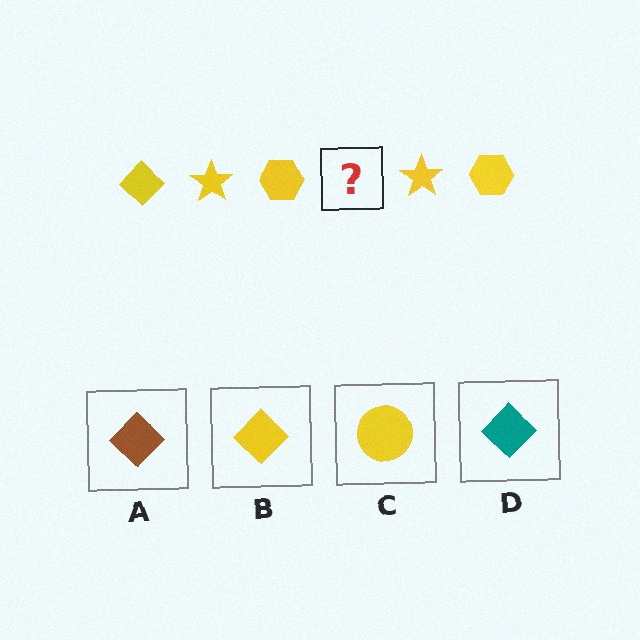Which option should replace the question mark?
Option B.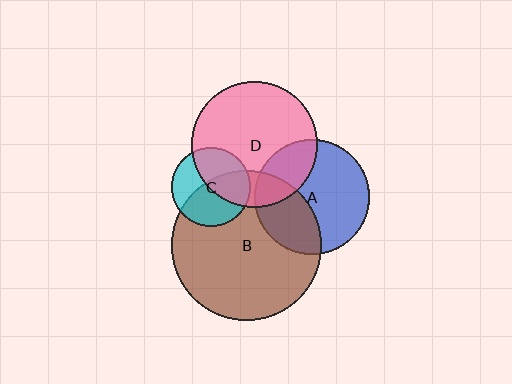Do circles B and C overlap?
Yes.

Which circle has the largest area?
Circle B (brown).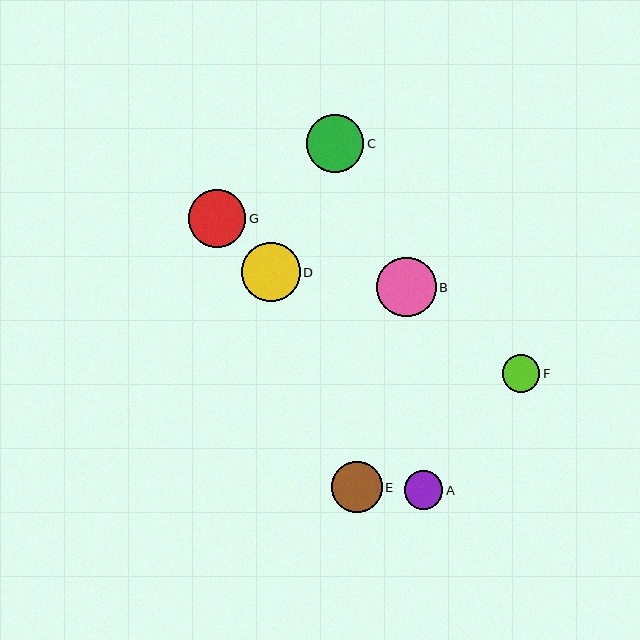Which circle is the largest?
Circle B is the largest with a size of approximately 60 pixels.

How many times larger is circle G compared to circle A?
Circle G is approximately 1.5 times the size of circle A.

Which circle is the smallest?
Circle F is the smallest with a size of approximately 38 pixels.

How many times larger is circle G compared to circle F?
Circle G is approximately 1.5 times the size of circle F.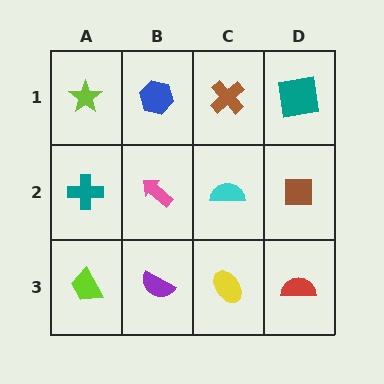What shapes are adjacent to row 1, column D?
A brown square (row 2, column D), a brown cross (row 1, column C).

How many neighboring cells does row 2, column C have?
4.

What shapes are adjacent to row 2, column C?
A brown cross (row 1, column C), a yellow ellipse (row 3, column C), a pink arrow (row 2, column B), a brown square (row 2, column D).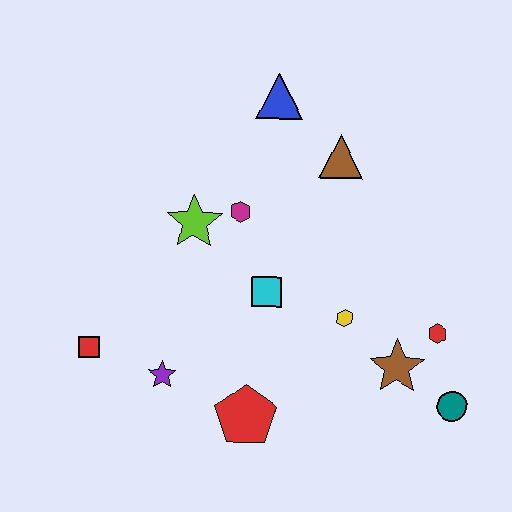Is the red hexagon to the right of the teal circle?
No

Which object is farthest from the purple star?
The blue triangle is farthest from the purple star.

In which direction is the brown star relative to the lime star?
The brown star is to the right of the lime star.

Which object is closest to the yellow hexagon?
The brown star is closest to the yellow hexagon.